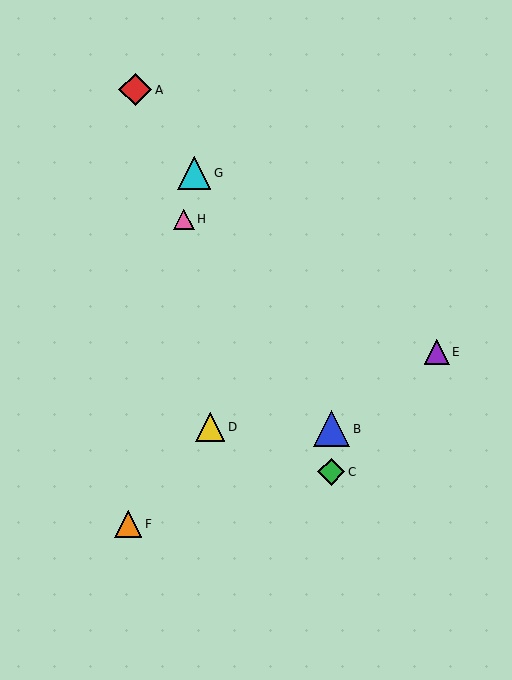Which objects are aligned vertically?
Objects B, C are aligned vertically.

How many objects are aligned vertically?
2 objects (B, C) are aligned vertically.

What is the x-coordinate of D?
Object D is at x≈210.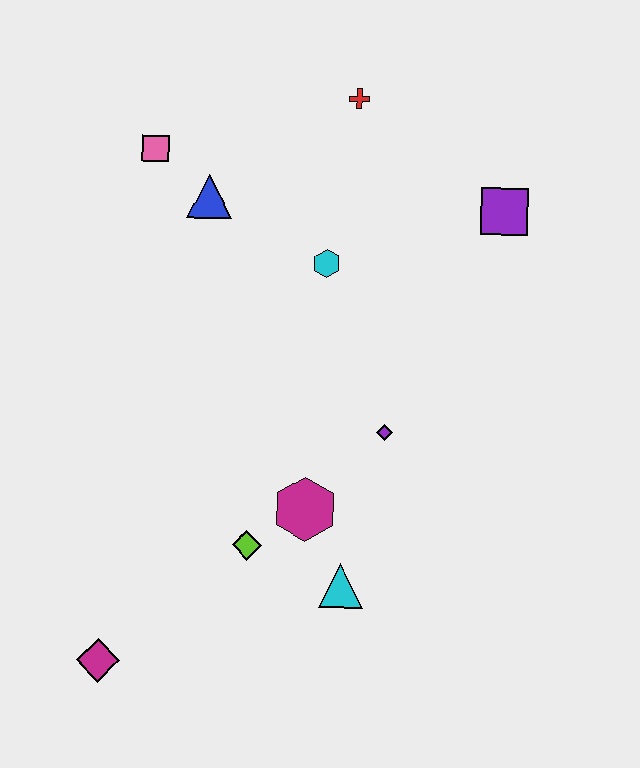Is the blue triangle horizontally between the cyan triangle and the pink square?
Yes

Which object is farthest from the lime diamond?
The red cross is farthest from the lime diamond.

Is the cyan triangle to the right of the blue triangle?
Yes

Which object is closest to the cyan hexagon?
The blue triangle is closest to the cyan hexagon.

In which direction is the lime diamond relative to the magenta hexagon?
The lime diamond is to the left of the magenta hexagon.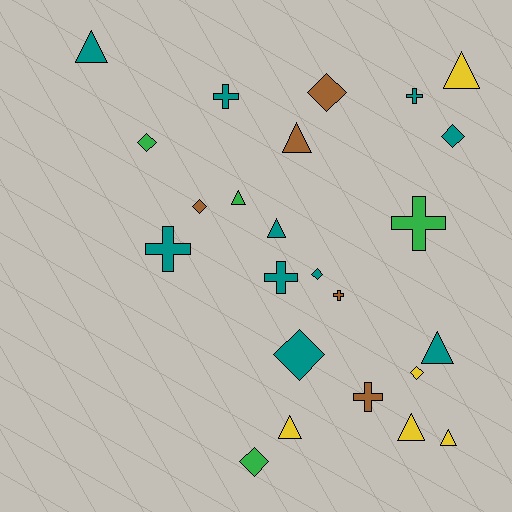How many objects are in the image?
There are 24 objects.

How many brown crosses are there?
There are 2 brown crosses.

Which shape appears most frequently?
Triangle, with 9 objects.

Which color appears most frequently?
Teal, with 10 objects.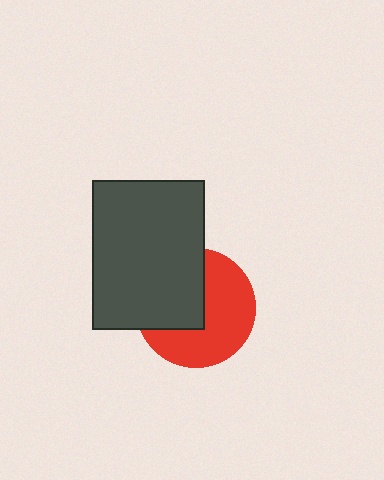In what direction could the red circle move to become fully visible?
The red circle could move toward the lower-right. That would shift it out from behind the dark gray rectangle entirely.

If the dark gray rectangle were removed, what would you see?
You would see the complete red circle.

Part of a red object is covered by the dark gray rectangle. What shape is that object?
It is a circle.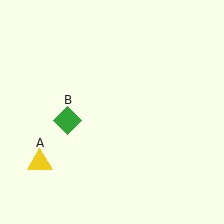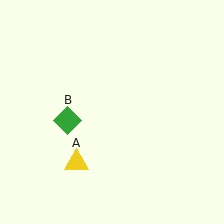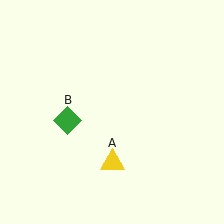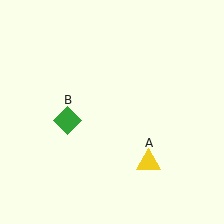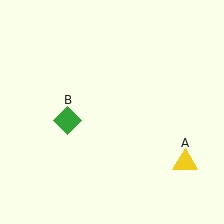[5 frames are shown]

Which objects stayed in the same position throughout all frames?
Green diamond (object B) remained stationary.